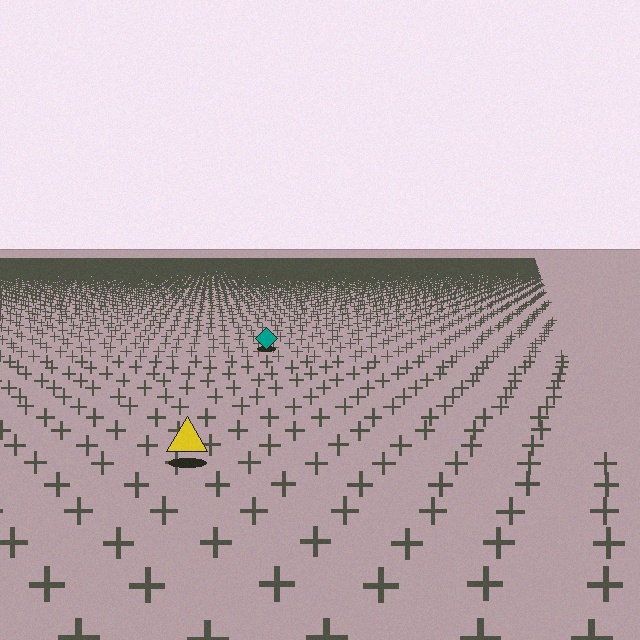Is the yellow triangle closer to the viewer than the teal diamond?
Yes. The yellow triangle is closer — you can tell from the texture gradient: the ground texture is coarser near it.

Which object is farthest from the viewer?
The teal diamond is farthest from the viewer. It appears smaller and the ground texture around it is denser.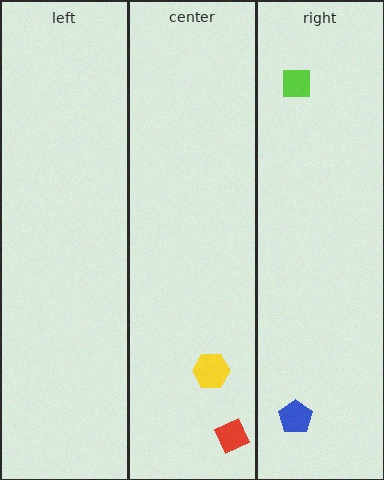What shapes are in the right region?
The lime square, the blue pentagon.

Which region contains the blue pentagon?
The right region.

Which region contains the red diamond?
The center region.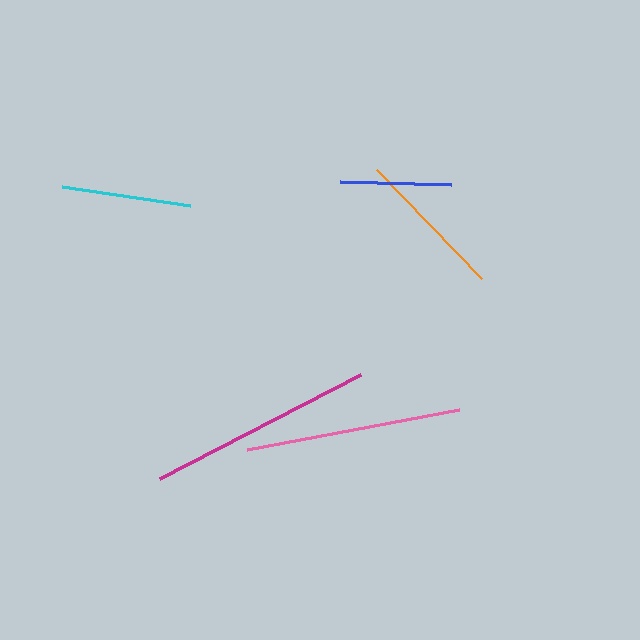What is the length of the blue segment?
The blue segment is approximately 111 pixels long.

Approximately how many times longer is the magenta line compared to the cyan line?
The magenta line is approximately 1.8 times the length of the cyan line.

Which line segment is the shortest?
The blue line is the shortest at approximately 111 pixels.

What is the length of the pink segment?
The pink segment is approximately 216 pixels long.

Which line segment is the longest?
The magenta line is the longest at approximately 226 pixels.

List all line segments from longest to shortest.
From longest to shortest: magenta, pink, orange, cyan, blue.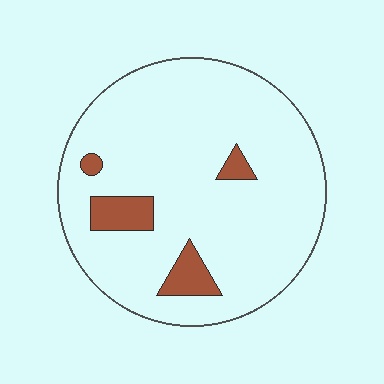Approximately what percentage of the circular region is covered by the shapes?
Approximately 10%.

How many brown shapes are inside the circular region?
4.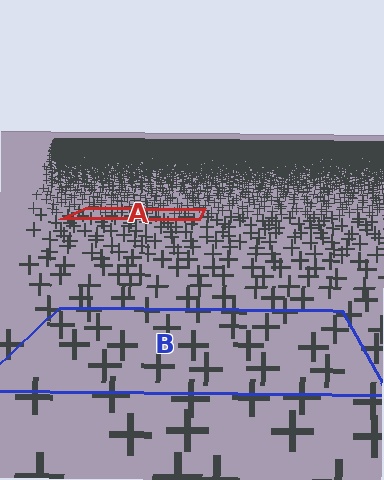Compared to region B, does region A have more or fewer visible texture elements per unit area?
Region A has more texture elements per unit area — they are packed more densely because it is farther away.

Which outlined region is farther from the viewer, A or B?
Region A is farther from the viewer — the texture elements inside it appear smaller and more densely packed.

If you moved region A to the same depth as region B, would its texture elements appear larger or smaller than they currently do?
They would appear larger. At a closer depth, the same texture elements are projected at a bigger on-screen size.